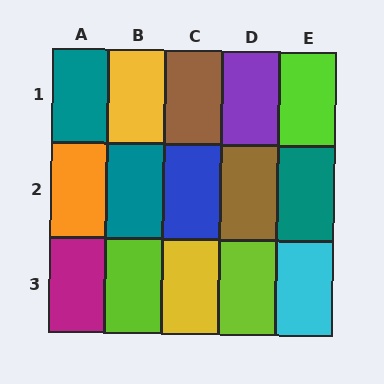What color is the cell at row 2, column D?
Brown.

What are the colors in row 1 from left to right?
Teal, yellow, brown, purple, lime.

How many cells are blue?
1 cell is blue.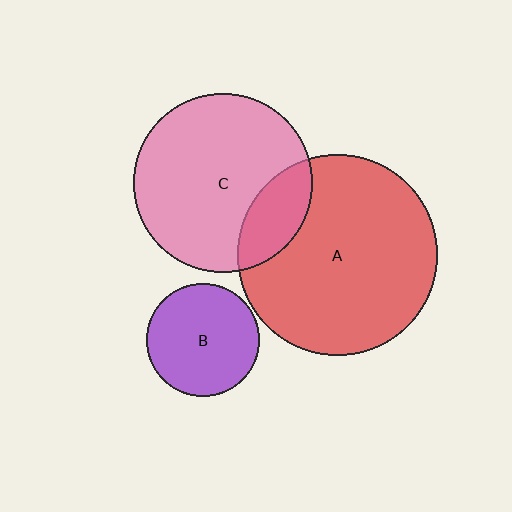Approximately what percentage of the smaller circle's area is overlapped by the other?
Approximately 20%.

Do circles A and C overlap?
Yes.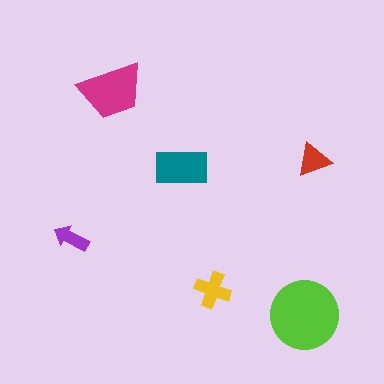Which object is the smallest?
The purple arrow.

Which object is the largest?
The lime circle.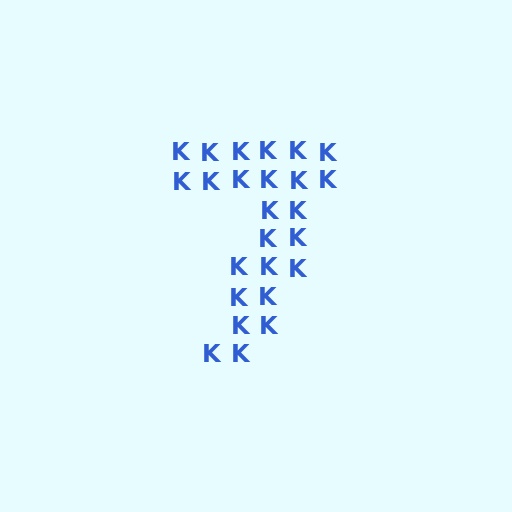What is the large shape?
The large shape is the digit 7.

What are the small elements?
The small elements are letter K's.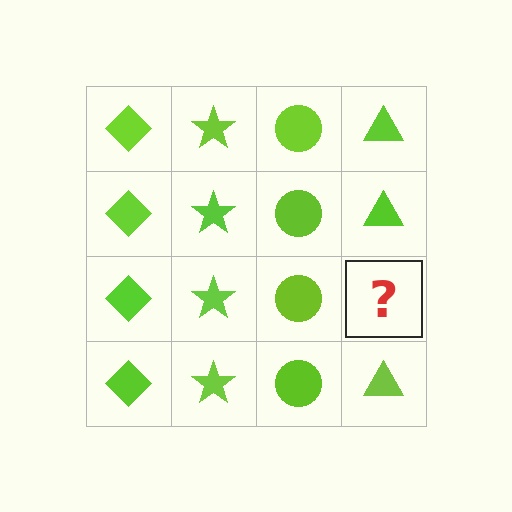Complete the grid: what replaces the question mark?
The question mark should be replaced with a lime triangle.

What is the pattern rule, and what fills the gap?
The rule is that each column has a consistent shape. The gap should be filled with a lime triangle.